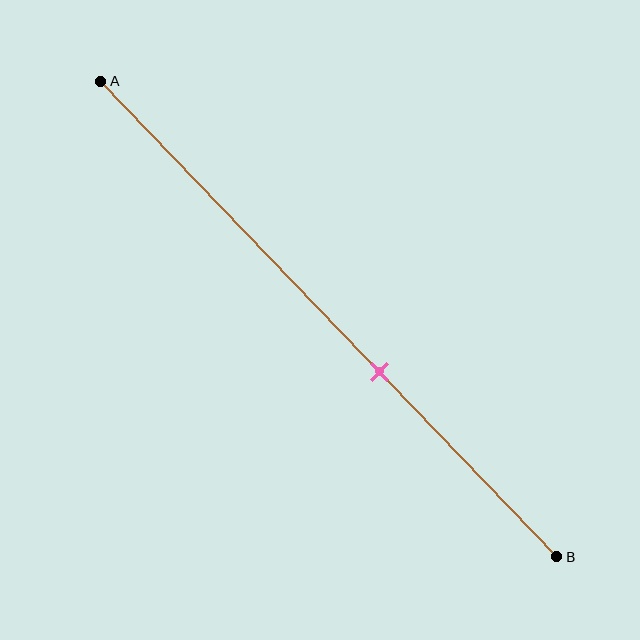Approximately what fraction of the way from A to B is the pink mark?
The pink mark is approximately 60% of the way from A to B.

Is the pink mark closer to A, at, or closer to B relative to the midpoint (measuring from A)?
The pink mark is closer to point B than the midpoint of segment AB.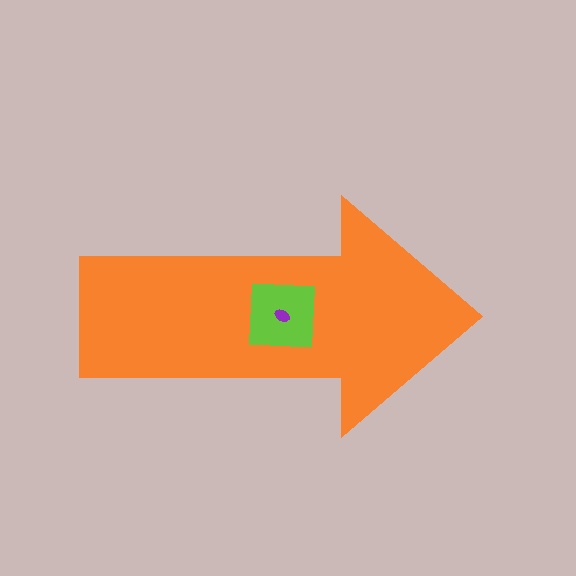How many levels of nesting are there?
3.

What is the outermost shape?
The orange arrow.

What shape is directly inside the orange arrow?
The lime square.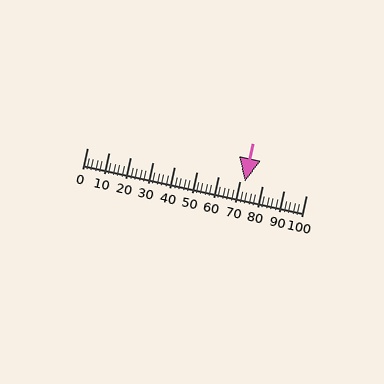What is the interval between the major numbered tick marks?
The major tick marks are spaced 10 units apart.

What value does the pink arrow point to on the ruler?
The pink arrow points to approximately 72.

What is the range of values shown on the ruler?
The ruler shows values from 0 to 100.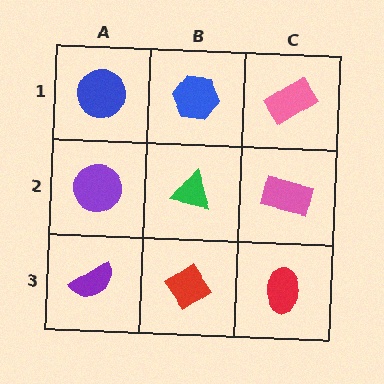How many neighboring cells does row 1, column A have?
2.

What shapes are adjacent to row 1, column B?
A green triangle (row 2, column B), a blue circle (row 1, column A), a pink rectangle (row 1, column C).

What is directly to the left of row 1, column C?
A blue hexagon.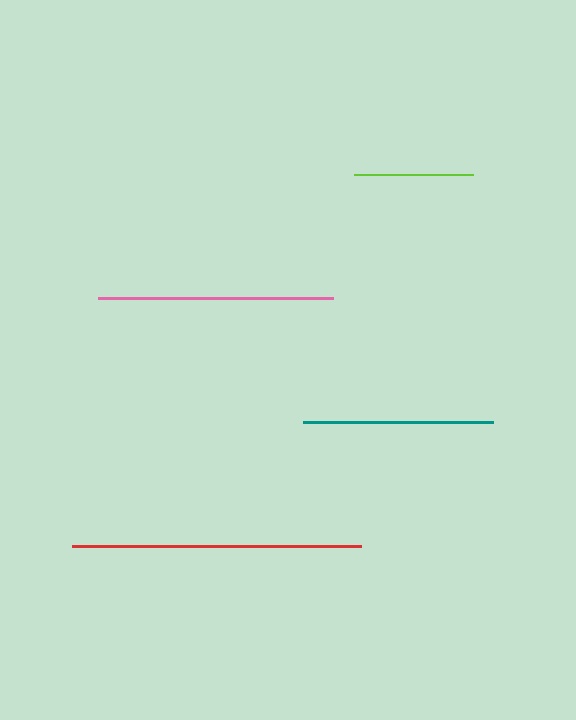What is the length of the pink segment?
The pink segment is approximately 234 pixels long.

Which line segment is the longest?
The red line is the longest at approximately 289 pixels.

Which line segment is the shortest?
The lime line is the shortest at approximately 119 pixels.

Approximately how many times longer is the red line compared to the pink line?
The red line is approximately 1.2 times the length of the pink line.